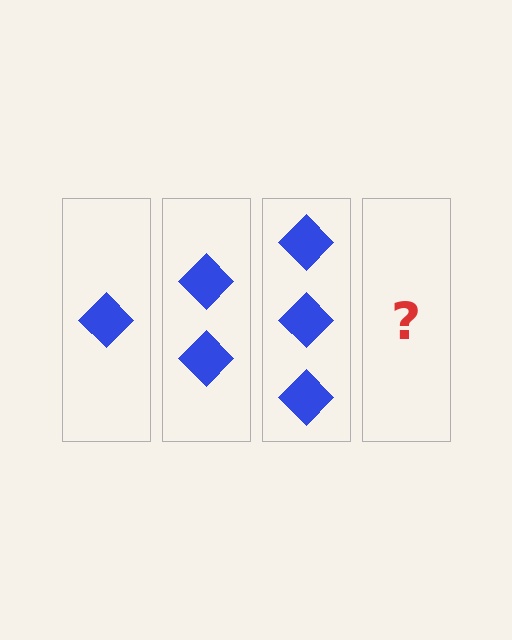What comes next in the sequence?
The next element should be 4 diamonds.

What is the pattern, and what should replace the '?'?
The pattern is that each step adds one more diamond. The '?' should be 4 diamonds.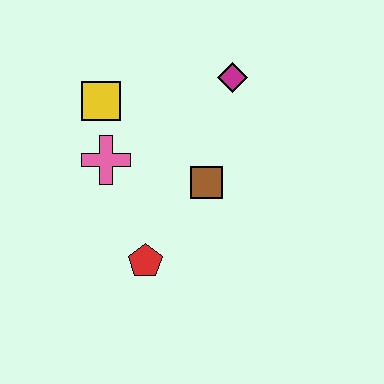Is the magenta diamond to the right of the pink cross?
Yes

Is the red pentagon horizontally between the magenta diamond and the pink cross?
Yes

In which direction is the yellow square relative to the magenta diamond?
The yellow square is to the left of the magenta diamond.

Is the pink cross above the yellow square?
No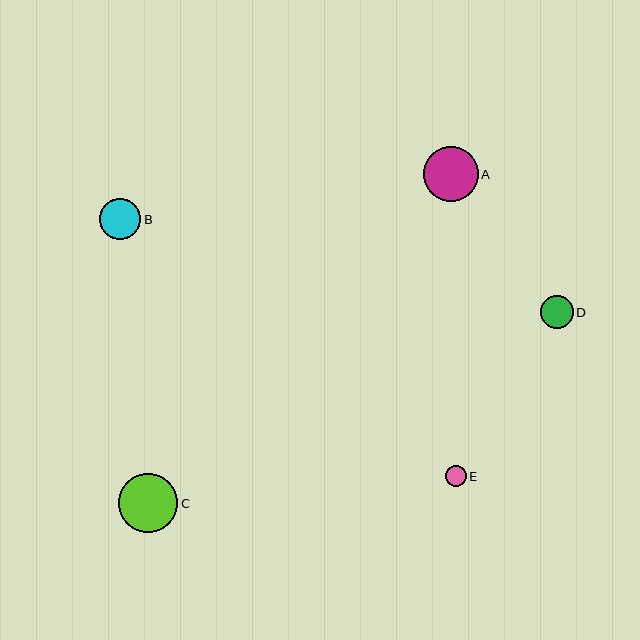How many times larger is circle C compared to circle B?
Circle C is approximately 1.4 times the size of circle B.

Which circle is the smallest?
Circle E is the smallest with a size of approximately 21 pixels.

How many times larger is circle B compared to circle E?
Circle B is approximately 2.0 times the size of circle E.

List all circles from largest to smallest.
From largest to smallest: C, A, B, D, E.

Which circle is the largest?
Circle C is the largest with a size of approximately 59 pixels.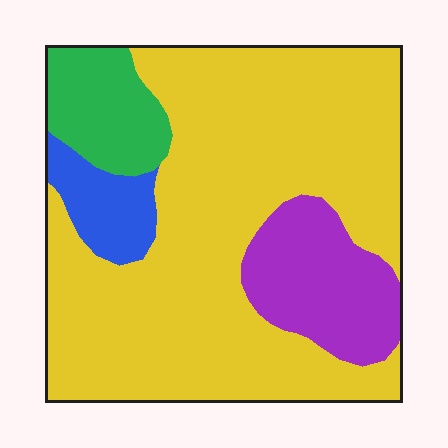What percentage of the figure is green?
Green takes up about one tenth (1/10) of the figure.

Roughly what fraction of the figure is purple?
Purple takes up about one eighth (1/8) of the figure.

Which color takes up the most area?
Yellow, at roughly 70%.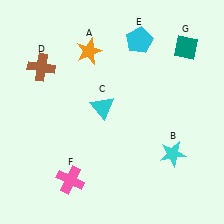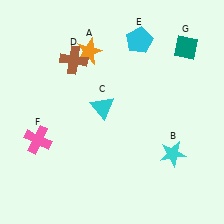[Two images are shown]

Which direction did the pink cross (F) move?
The pink cross (F) moved up.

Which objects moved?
The objects that moved are: the brown cross (D), the pink cross (F).